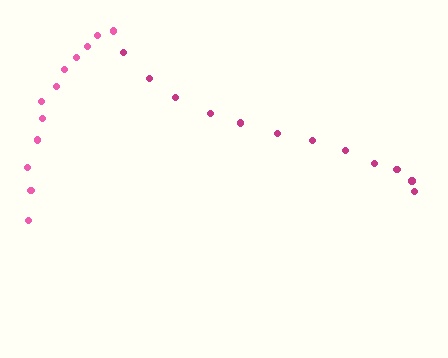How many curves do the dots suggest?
There are 2 distinct paths.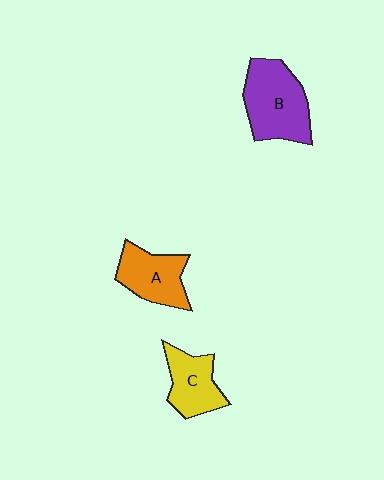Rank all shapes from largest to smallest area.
From largest to smallest: B (purple), A (orange), C (yellow).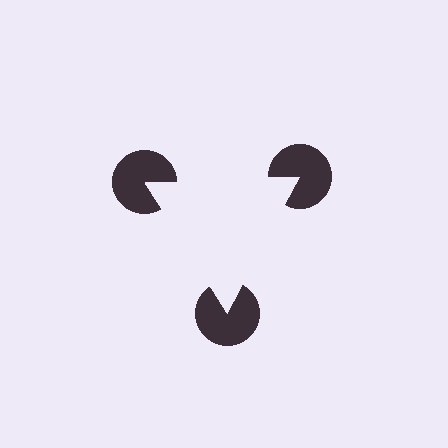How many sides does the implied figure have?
3 sides.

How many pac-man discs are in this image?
There are 3 — one at each vertex of the illusory triangle.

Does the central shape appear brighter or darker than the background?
It typically appears slightly brighter than the background, even though no actual brightness change is drawn.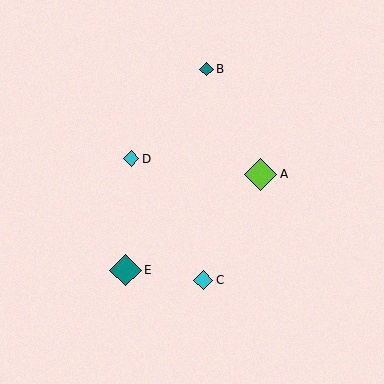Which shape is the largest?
The lime diamond (labeled A) is the largest.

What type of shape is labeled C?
Shape C is a cyan diamond.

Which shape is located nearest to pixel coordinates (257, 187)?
The lime diamond (labeled A) at (261, 174) is nearest to that location.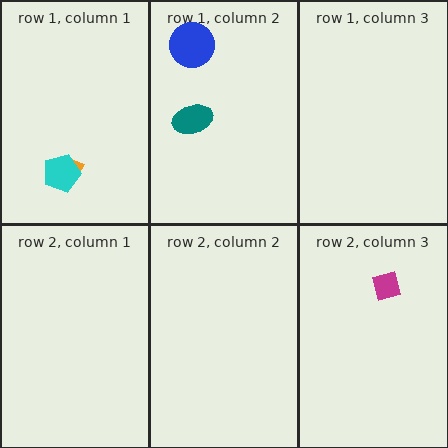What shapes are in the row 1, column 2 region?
The teal ellipse, the blue circle.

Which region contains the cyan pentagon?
The row 1, column 1 region.